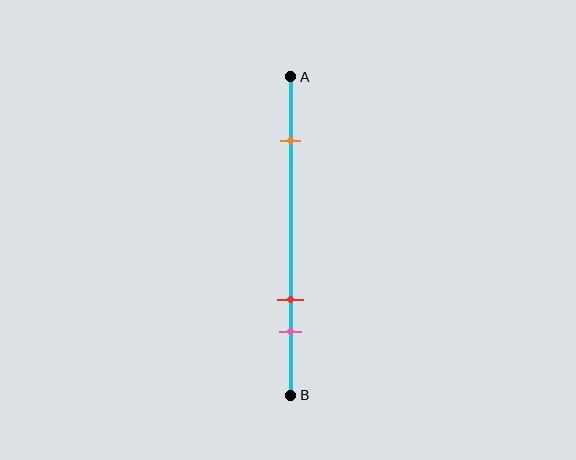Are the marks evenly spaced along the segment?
No, the marks are not evenly spaced.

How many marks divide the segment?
There are 3 marks dividing the segment.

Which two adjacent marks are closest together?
The red and pink marks are the closest adjacent pair.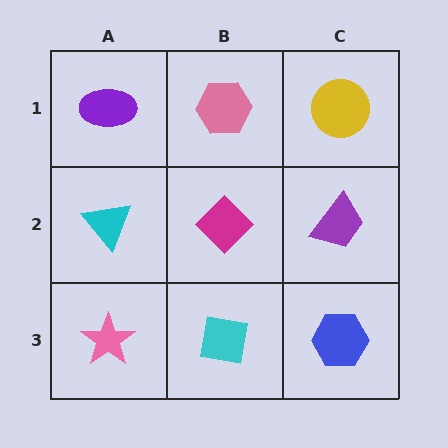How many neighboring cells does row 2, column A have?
3.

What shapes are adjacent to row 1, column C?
A purple trapezoid (row 2, column C), a pink hexagon (row 1, column B).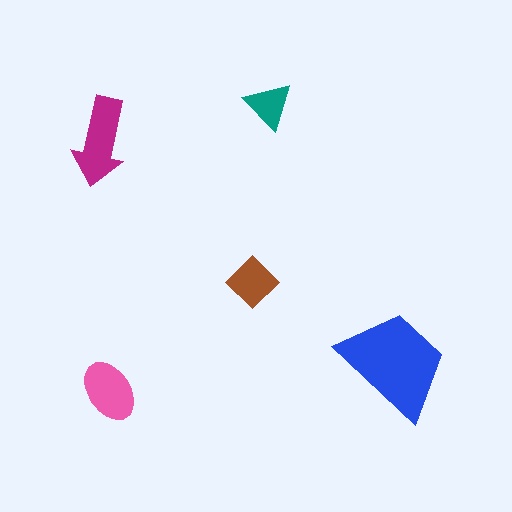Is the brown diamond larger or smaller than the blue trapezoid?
Smaller.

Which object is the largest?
The blue trapezoid.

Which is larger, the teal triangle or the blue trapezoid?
The blue trapezoid.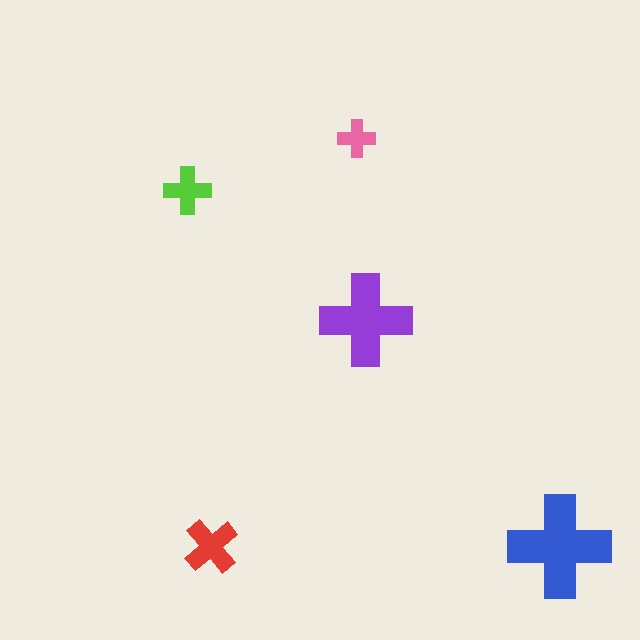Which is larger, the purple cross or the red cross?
The purple one.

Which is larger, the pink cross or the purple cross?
The purple one.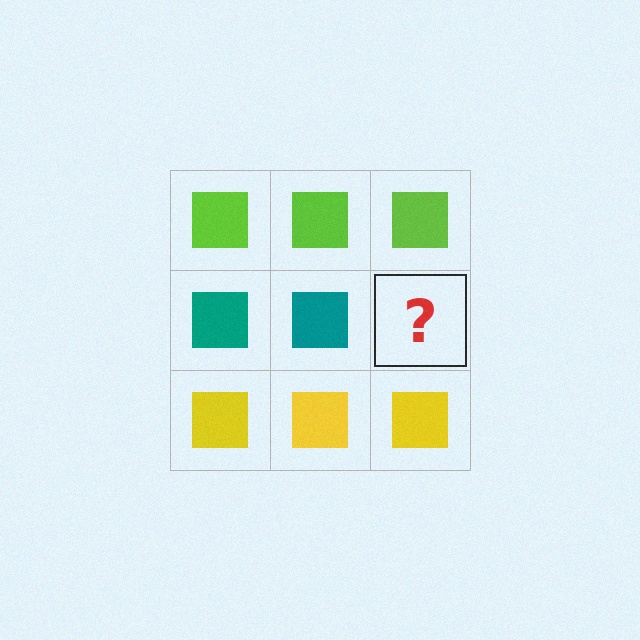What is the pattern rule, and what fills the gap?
The rule is that each row has a consistent color. The gap should be filled with a teal square.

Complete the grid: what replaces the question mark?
The question mark should be replaced with a teal square.